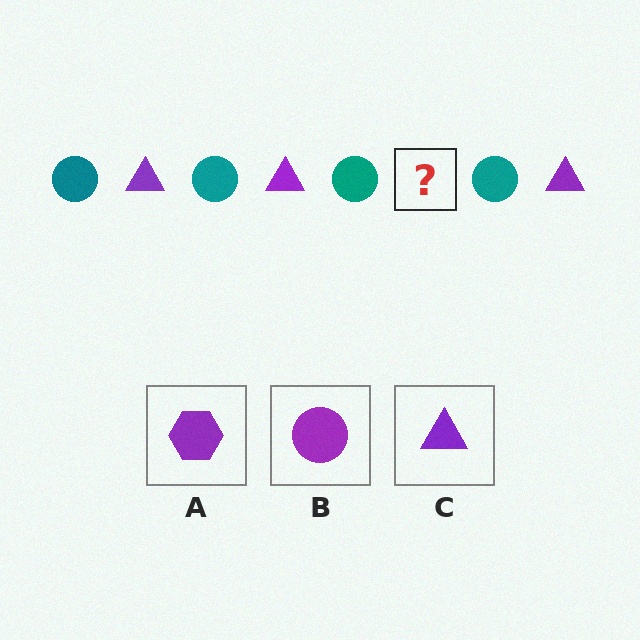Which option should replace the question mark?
Option C.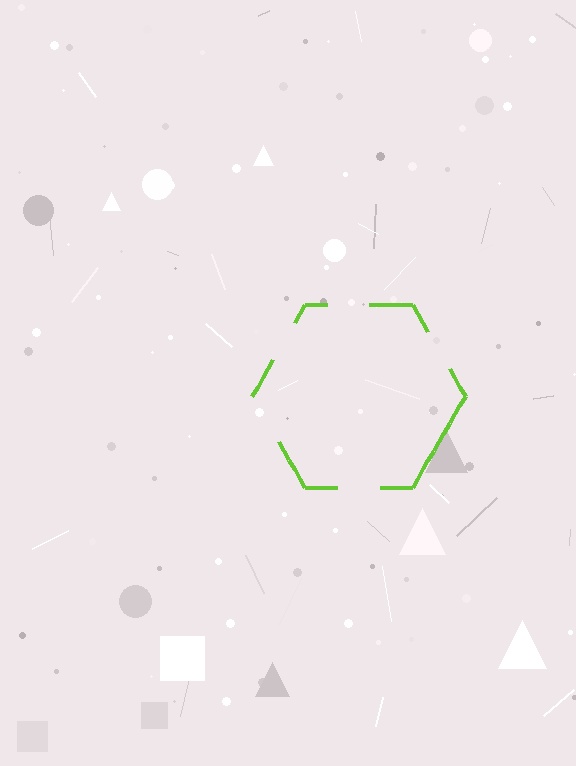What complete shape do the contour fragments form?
The contour fragments form a hexagon.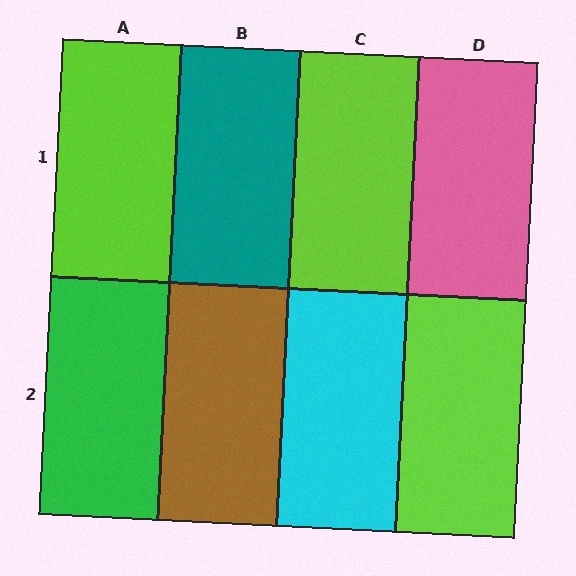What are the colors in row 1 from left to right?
Lime, teal, lime, pink.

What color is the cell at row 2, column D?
Lime.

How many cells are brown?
1 cell is brown.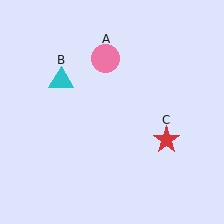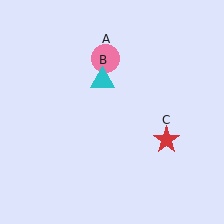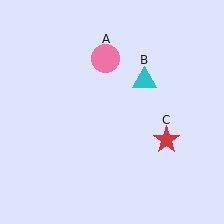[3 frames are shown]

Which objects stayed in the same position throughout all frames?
Pink circle (object A) and red star (object C) remained stationary.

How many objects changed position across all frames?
1 object changed position: cyan triangle (object B).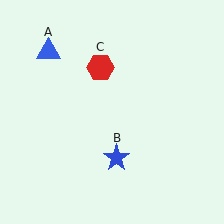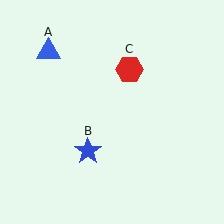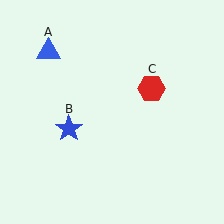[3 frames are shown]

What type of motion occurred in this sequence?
The blue star (object B), red hexagon (object C) rotated clockwise around the center of the scene.